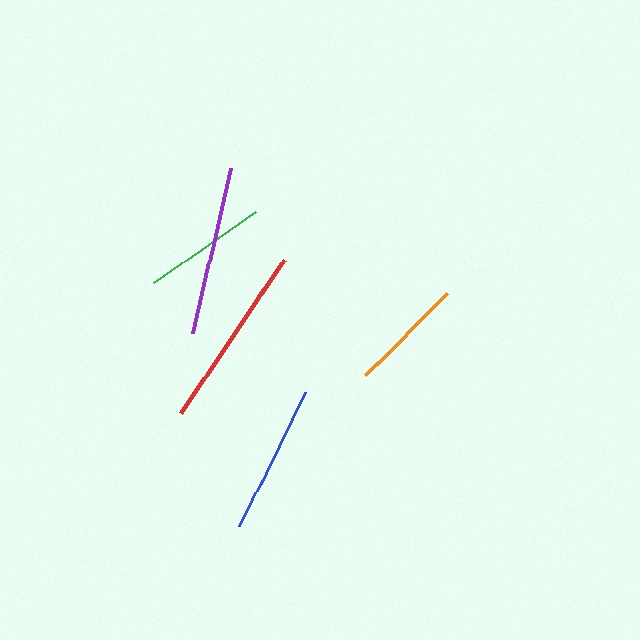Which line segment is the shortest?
The orange line is the shortest at approximately 116 pixels.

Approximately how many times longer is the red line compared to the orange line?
The red line is approximately 1.6 times the length of the orange line.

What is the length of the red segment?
The red segment is approximately 184 pixels long.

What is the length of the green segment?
The green segment is approximately 123 pixels long.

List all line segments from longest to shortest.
From longest to shortest: red, purple, blue, green, orange.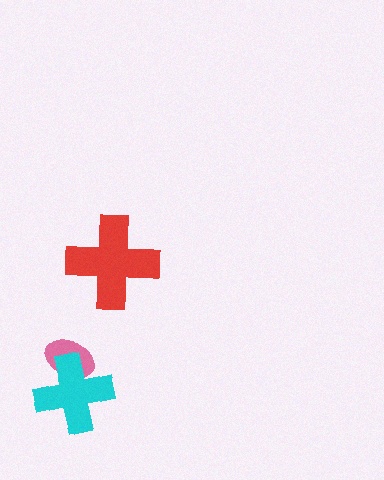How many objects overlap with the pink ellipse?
1 object overlaps with the pink ellipse.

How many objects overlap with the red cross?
0 objects overlap with the red cross.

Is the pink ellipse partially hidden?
Yes, it is partially covered by another shape.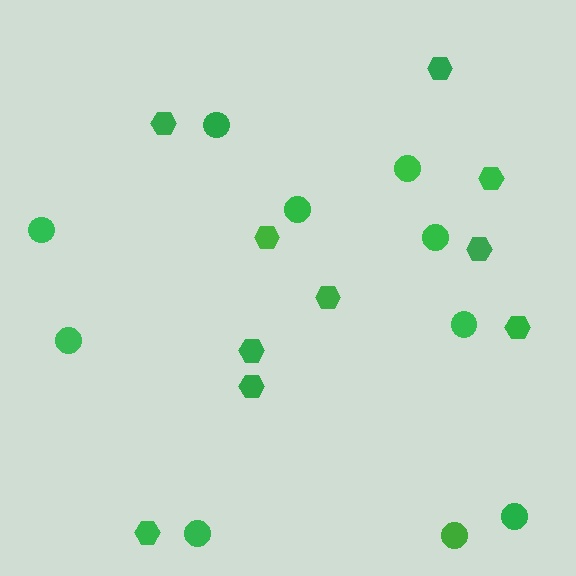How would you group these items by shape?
There are 2 groups: one group of hexagons (10) and one group of circles (10).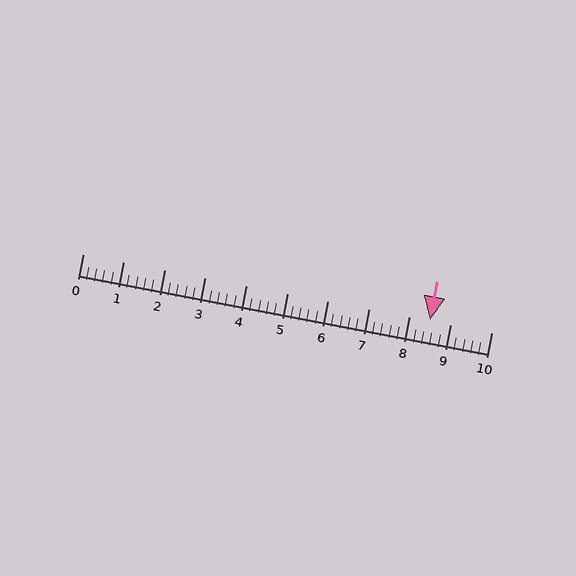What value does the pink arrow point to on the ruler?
The pink arrow points to approximately 8.5.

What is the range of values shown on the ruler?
The ruler shows values from 0 to 10.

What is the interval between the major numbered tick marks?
The major tick marks are spaced 1 units apart.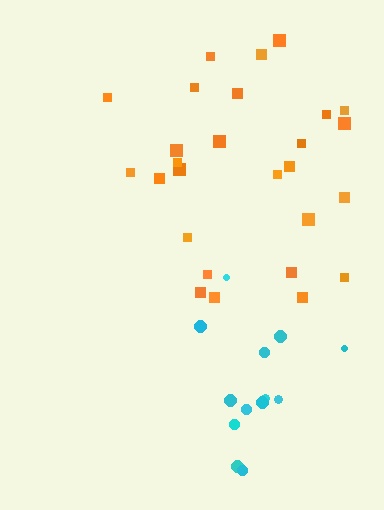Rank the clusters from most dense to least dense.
orange, cyan.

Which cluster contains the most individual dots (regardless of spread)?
Orange (27).